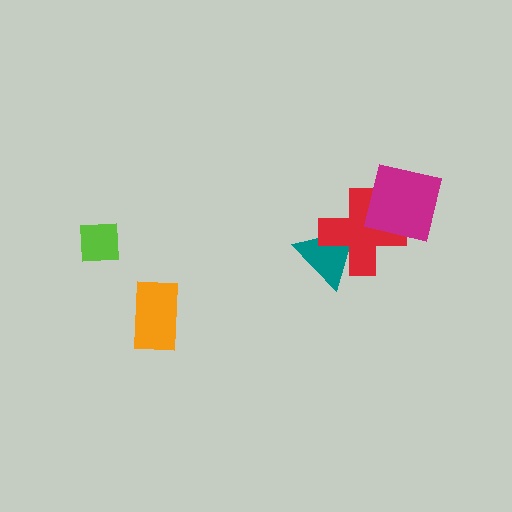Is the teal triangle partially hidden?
Yes, it is partially covered by another shape.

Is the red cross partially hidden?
Yes, it is partially covered by another shape.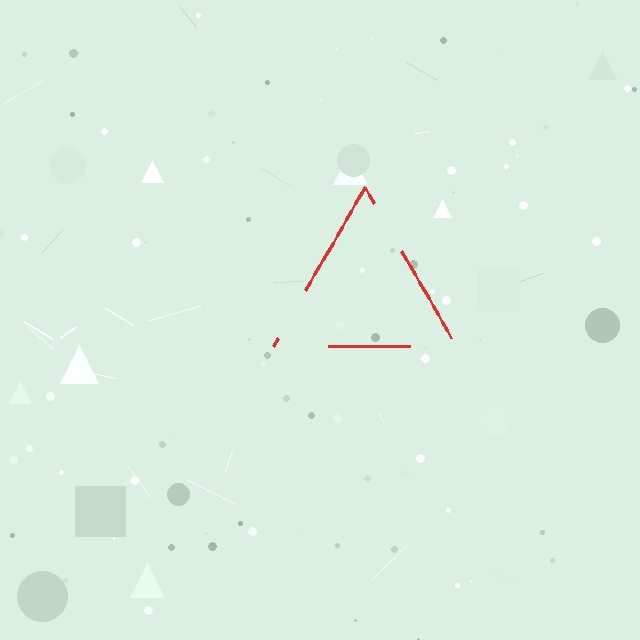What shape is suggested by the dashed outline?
The dashed outline suggests a triangle.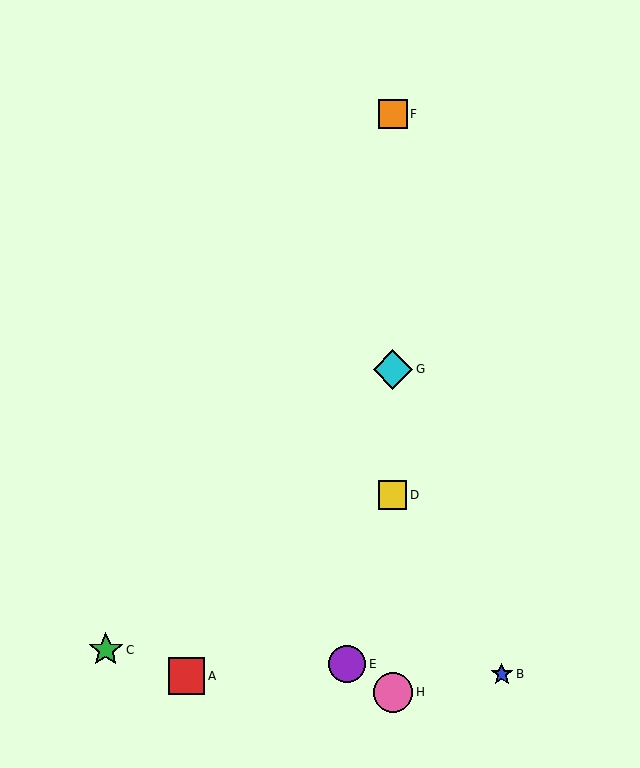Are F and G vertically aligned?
Yes, both are at x≈393.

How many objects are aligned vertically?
4 objects (D, F, G, H) are aligned vertically.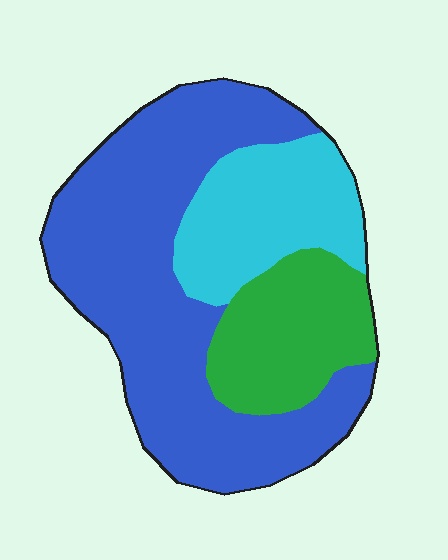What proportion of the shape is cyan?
Cyan takes up about one fifth (1/5) of the shape.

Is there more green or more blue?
Blue.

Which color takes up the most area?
Blue, at roughly 60%.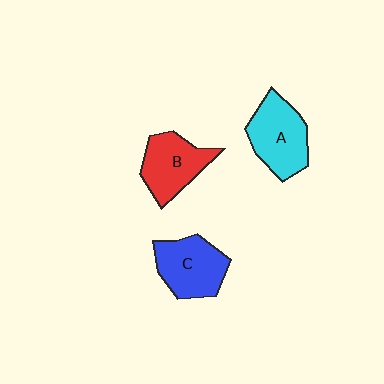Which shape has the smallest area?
Shape B (red).